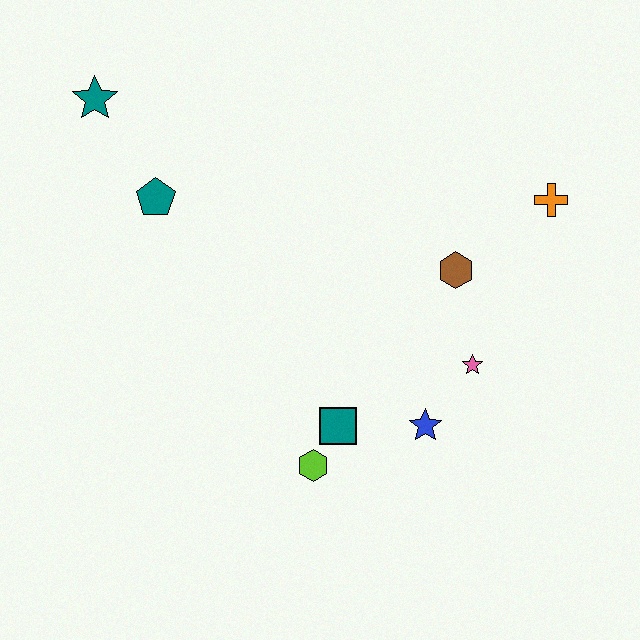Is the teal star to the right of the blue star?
No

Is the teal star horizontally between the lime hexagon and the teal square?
No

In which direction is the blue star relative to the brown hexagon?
The blue star is below the brown hexagon.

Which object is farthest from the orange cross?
The teal star is farthest from the orange cross.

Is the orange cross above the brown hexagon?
Yes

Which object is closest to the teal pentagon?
The teal star is closest to the teal pentagon.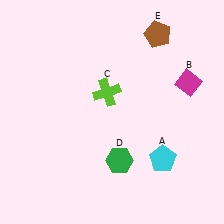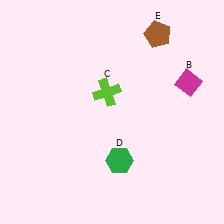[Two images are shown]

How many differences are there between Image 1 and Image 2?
There is 1 difference between the two images.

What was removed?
The cyan pentagon (A) was removed in Image 2.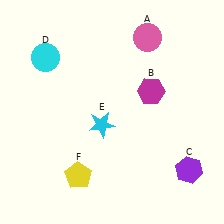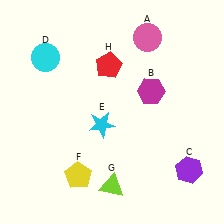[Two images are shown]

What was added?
A lime triangle (G), a red pentagon (H) were added in Image 2.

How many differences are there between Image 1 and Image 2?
There are 2 differences between the two images.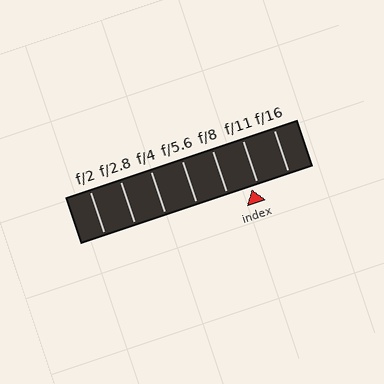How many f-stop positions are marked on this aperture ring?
There are 7 f-stop positions marked.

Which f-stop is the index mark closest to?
The index mark is closest to f/11.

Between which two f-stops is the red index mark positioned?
The index mark is between f/8 and f/11.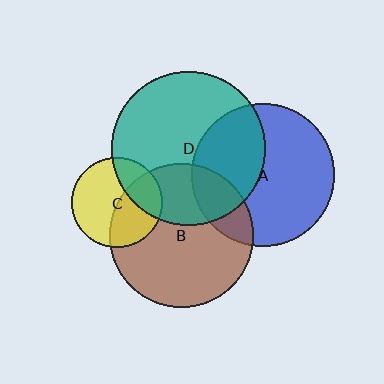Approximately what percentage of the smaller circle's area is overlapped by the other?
Approximately 40%.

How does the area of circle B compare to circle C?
Approximately 2.5 times.